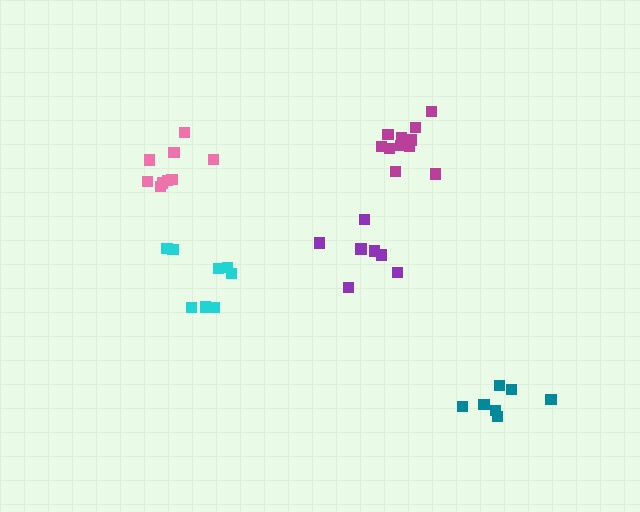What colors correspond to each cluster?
The clusters are colored: teal, magenta, cyan, purple, pink.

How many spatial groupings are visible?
There are 5 spatial groupings.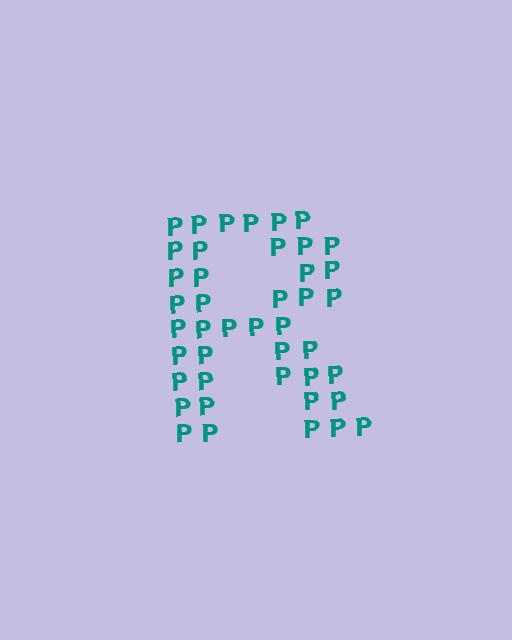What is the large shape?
The large shape is the letter R.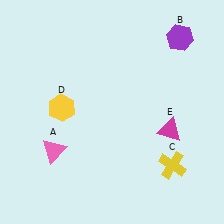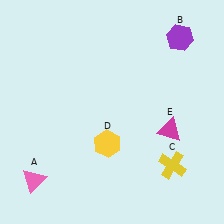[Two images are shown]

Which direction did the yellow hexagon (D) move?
The yellow hexagon (D) moved right.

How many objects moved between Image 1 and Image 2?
2 objects moved between the two images.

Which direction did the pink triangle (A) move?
The pink triangle (A) moved down.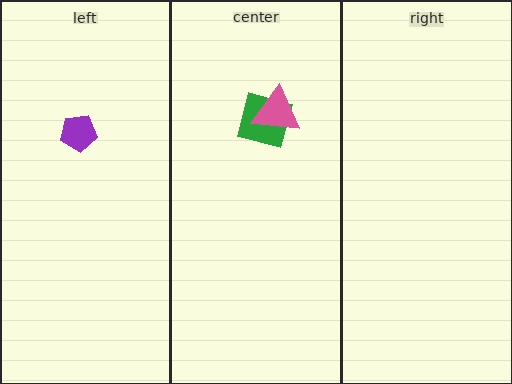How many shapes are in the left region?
1.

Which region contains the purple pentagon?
The left region.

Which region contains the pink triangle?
The center region.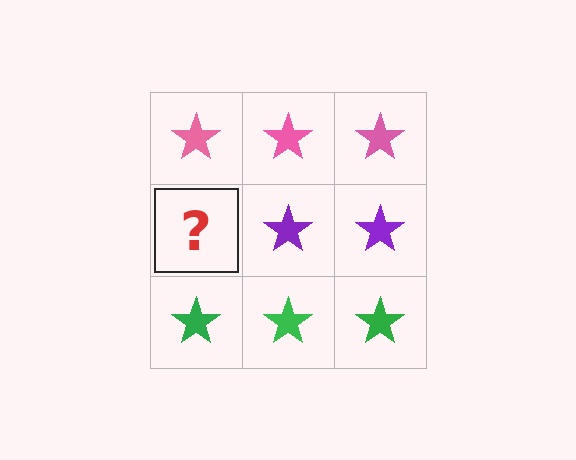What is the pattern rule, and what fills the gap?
The rule is that each row has a consistent color. The gap should be filled with a purple star.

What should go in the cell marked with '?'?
The missing cell should contain a purple star.